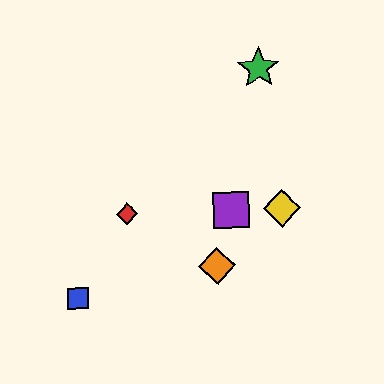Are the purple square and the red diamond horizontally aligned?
Yes, both are at y≈210.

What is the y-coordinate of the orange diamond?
The orange diamond is at y≈266.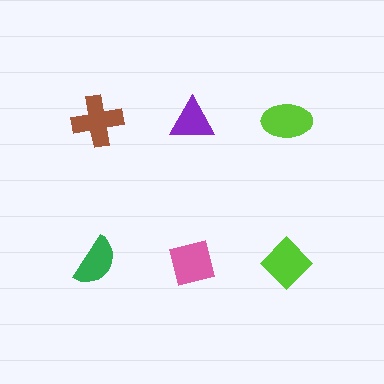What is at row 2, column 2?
A pink square.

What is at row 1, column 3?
A lime ellipse.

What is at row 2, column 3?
A lime diamond.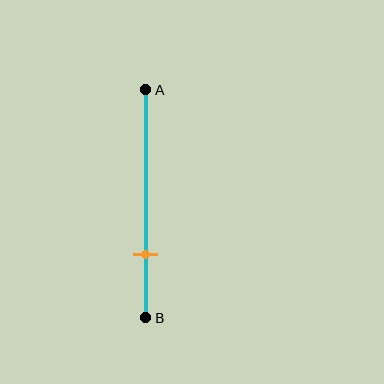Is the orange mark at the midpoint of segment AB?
No, the mark is at about 70% from A, not at the 50% midpoint.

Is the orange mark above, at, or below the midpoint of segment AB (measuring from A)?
The orange mark is below the midpoint of segment AB.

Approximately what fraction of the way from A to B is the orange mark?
The orange mark is approximately 70% of the way from A to B.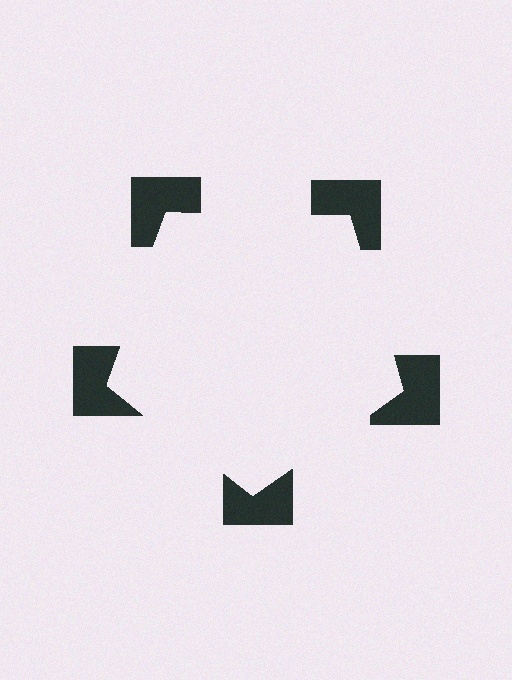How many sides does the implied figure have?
5 sides.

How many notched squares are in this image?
There are 5 — one at each vertex of the illusory pentagon.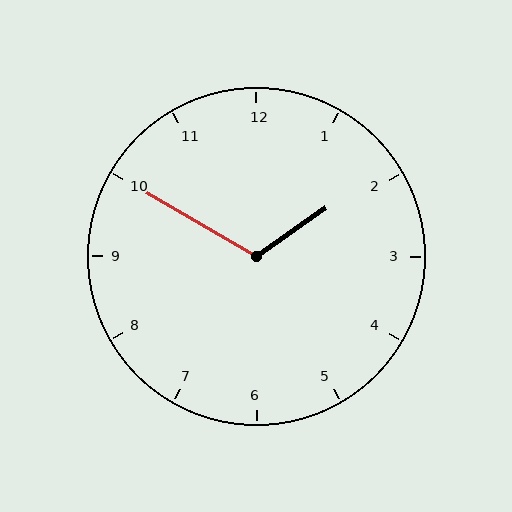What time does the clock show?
1:50.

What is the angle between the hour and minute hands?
Approximately 115 degrees.